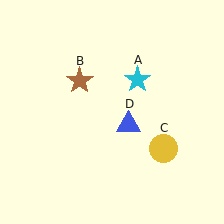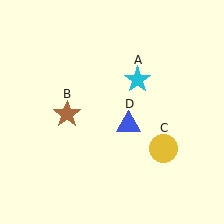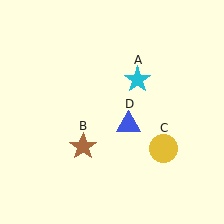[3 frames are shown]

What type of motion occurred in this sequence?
The brown star (object B) rotated counterclockwise around the center of the scene.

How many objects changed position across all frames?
1 object changed position: brown star (object B).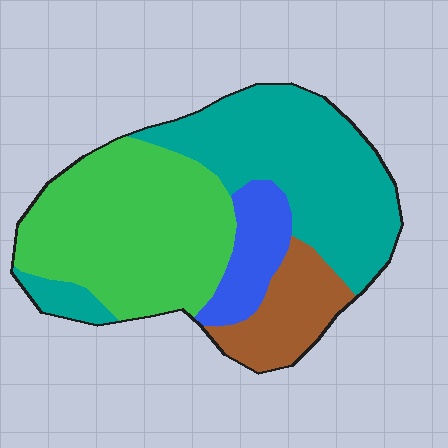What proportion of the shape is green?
Green takes up about two fifths (2/5) of the shape.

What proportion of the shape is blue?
Blue takes up less than a quarter of the shape.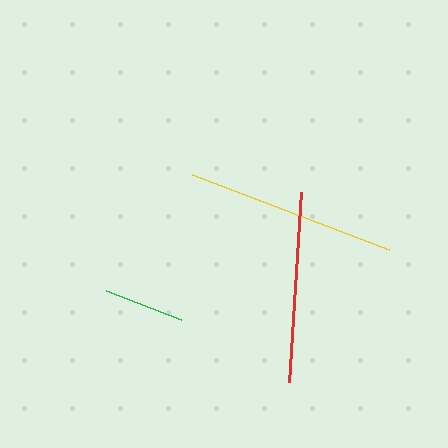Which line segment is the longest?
The yellow line is the longest at approximately 211 pixels.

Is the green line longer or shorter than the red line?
The red line is longer than the green line.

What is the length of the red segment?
The red segment is approximately 190 pixels long.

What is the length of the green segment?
The green segment is approximately 81 pixels long.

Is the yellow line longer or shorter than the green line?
The yellow line is longer than the green line.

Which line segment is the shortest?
The green line is the shortest at approximately 81 pixels.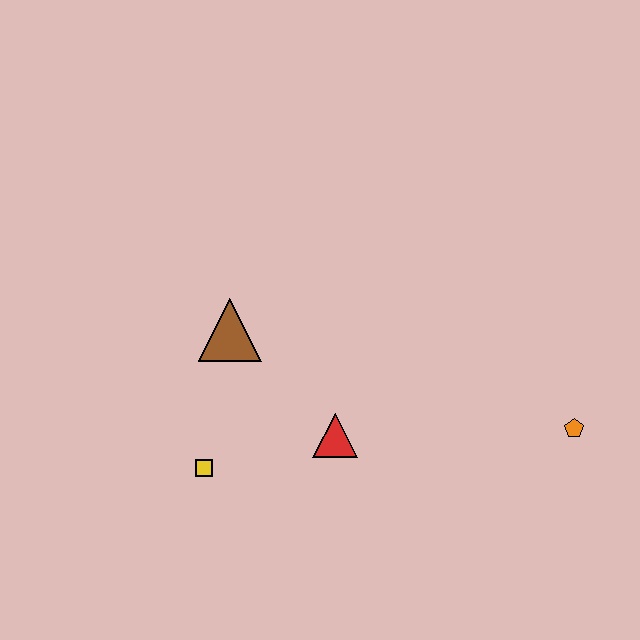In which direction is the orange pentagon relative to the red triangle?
The orange pentagon is to the right of the red triangle.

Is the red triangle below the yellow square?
No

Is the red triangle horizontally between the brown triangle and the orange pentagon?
Yes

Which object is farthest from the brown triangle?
The orange pentagon is farthest from the brown triangle.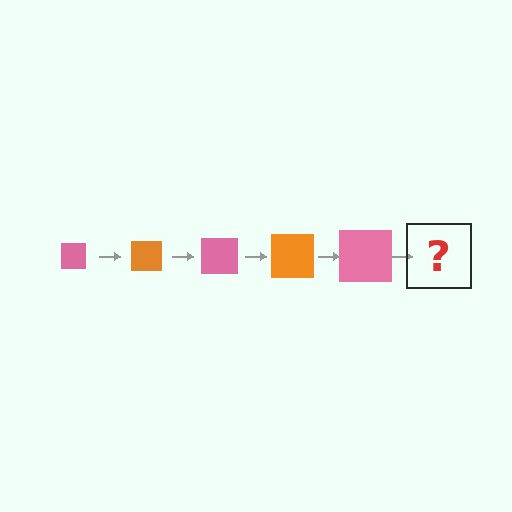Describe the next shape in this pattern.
It should be an orange square, larger than the previous one.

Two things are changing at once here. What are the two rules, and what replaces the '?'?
The two rules are that the square grows larger each step and the color cycles through pink and orange. The '?' should be an orange square, larger than the previous one.